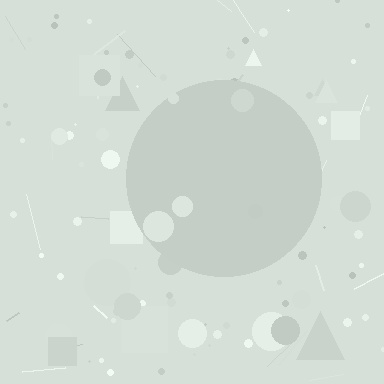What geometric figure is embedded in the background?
A circle is embedded in the background.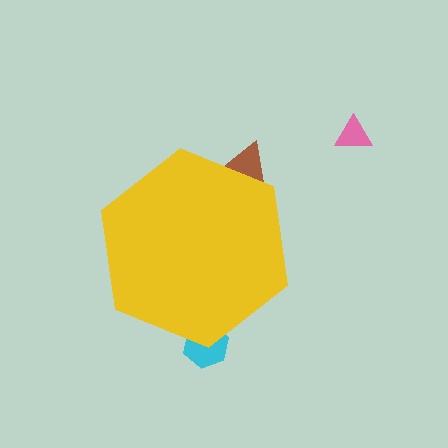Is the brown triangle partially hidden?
Yes, the brown triangle is partially hidden behind the yellow hexagon.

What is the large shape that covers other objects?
A yellow hexagon.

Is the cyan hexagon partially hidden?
Yes, the cyan hexagon is partially hidden behind the yellow hexagon.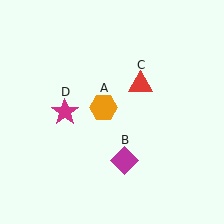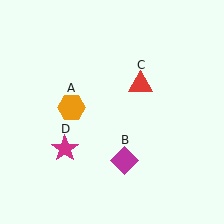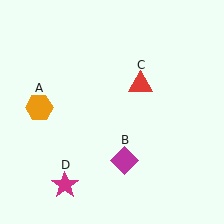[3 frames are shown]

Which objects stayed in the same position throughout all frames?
Magenta diamond (object B) and red triangle (object C) remained stationary.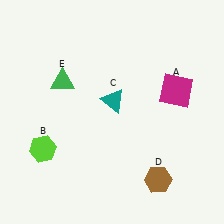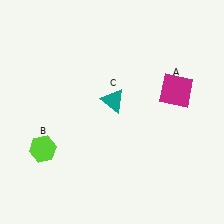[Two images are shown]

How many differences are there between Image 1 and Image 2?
There are 2 differences between the two images.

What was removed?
The brown hexagon (D), the green triangle (E) were removed in Image 2.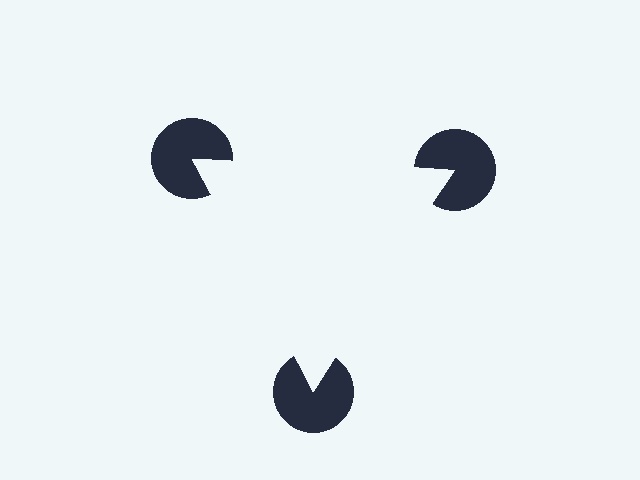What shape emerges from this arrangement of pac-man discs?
An illusory triangle — its edges are inferred from the aligned wedge cuts in the pac-man discs, not physically drawn.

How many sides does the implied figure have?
3 sides.